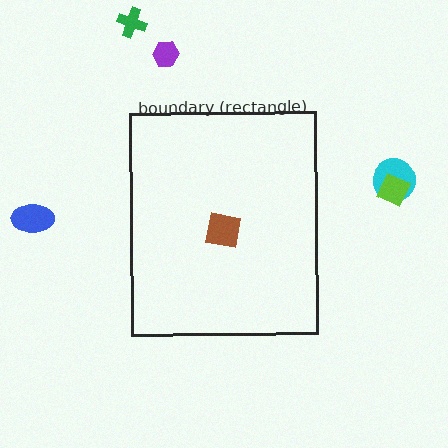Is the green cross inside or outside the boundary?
Outside.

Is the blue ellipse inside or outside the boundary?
Outside.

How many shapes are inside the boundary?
1 inside, 5 outside.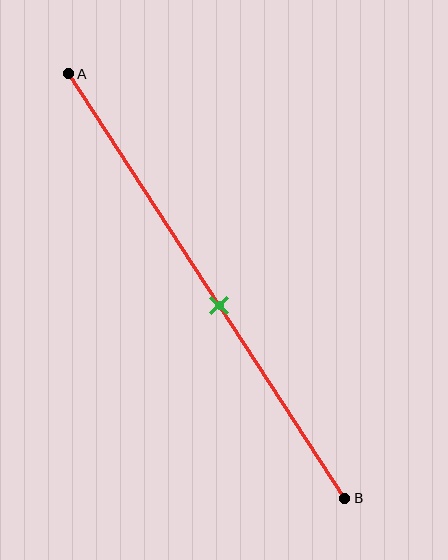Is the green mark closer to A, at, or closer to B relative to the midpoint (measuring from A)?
The green mark is closer to point B than the midpoint of segment AB.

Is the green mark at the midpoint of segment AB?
No, the mark is at about 55% from A, not at the 50% midpoint.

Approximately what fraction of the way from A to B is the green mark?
The green mark is approximately 55% of the way from A to B.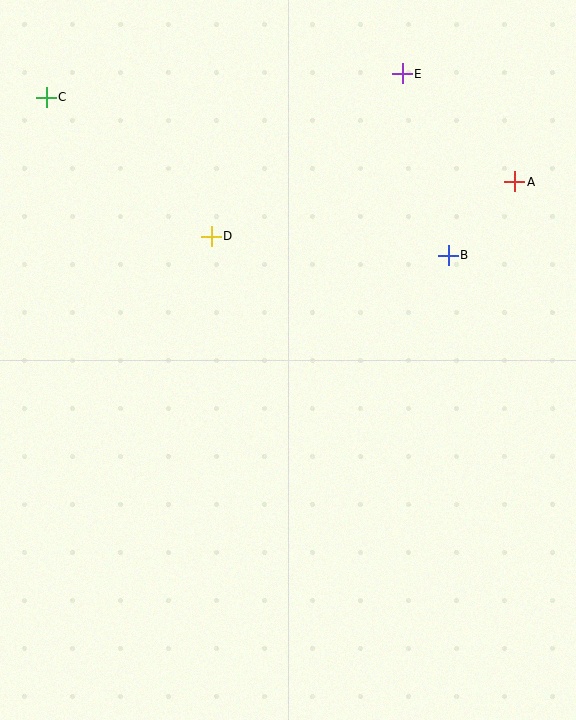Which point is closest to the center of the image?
Point D at (211, 236) is closest to the center.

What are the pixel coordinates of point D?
Point D is at (211, 236).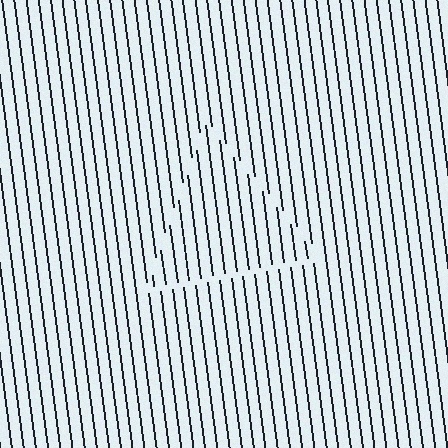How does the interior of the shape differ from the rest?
The interior of the shape contains the same grating, shifted by half a period — the contour is defined by the phase discontinuity where line-ends from the inner and outer gratings abut.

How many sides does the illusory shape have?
3 sides — the line-ends trace a triangle.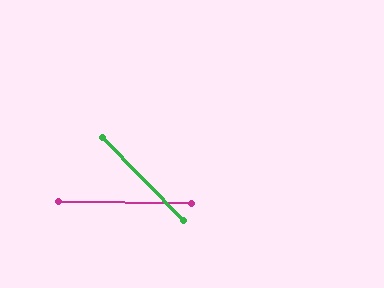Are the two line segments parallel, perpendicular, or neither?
Neither parallel nor perpendicular — they differ by about 45°.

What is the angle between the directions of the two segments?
Approximately 45 degrees.